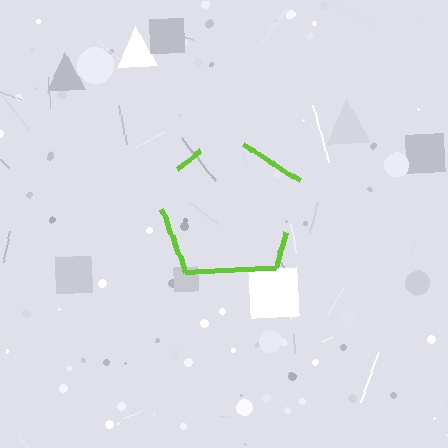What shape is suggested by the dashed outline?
The dashed outline suggests a pentagon.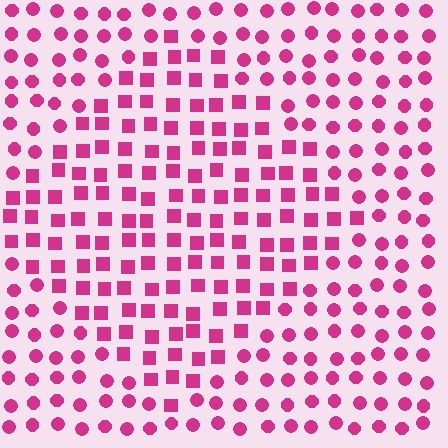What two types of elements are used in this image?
The image uses squares inside the diamond region and circles outside it.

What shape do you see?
I see a diamond.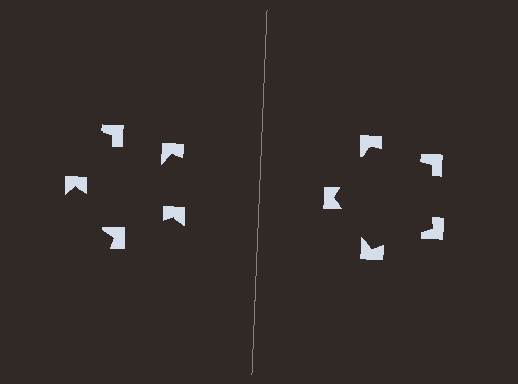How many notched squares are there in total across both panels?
10 — 5 on each side.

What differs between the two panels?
The notched squares are positioned identically on both sides; only the wedge orientations differ. On the right they align to a pentagon; on the left they are misaligned.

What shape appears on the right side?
An illusory pentagon.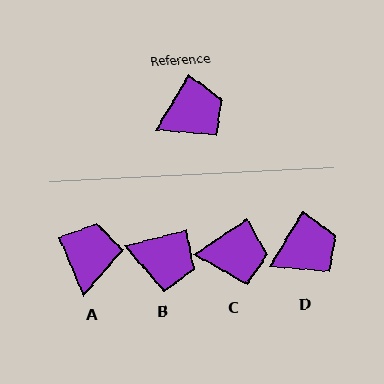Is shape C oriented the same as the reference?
No, it is off by about 25 degrees.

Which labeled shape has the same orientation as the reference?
D.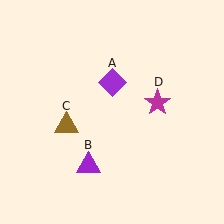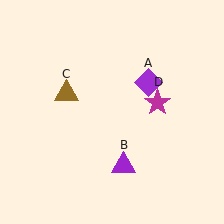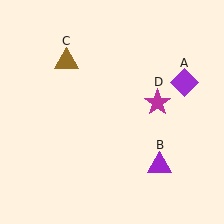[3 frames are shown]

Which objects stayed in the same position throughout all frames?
Magenta star (object D) remained stationary.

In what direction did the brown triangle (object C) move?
The brown triangle (object C) moved up.